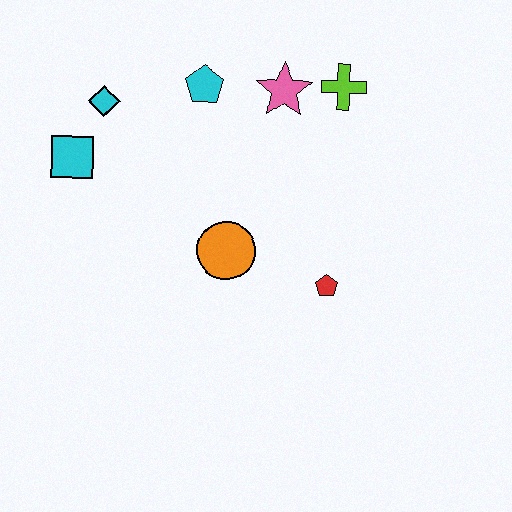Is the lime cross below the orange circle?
No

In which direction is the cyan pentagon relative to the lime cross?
The cyan pentagon is to the left of the lime cross.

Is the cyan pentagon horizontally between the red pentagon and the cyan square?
Yes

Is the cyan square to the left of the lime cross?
Yes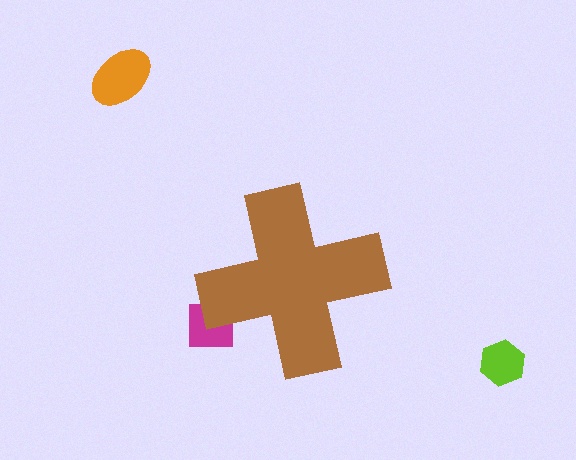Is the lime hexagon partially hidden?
No, the lime hexagon is fully visible.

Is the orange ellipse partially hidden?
No, the orange ellipse is fully visible.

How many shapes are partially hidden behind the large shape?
1 shape is partially hidden.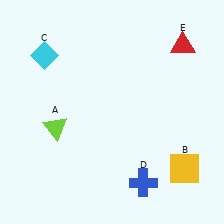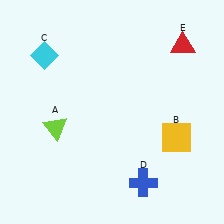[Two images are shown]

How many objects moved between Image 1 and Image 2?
1 object moved between the two images.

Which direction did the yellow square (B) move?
The yellow square (B) moved up.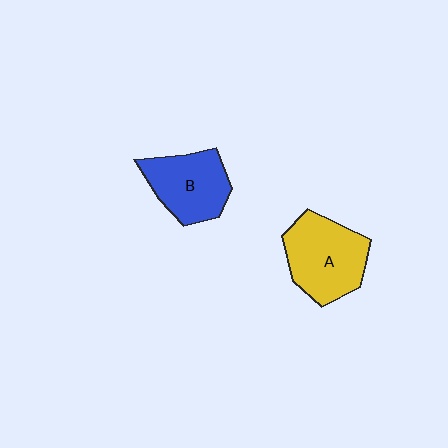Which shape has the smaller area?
Shape B (blue).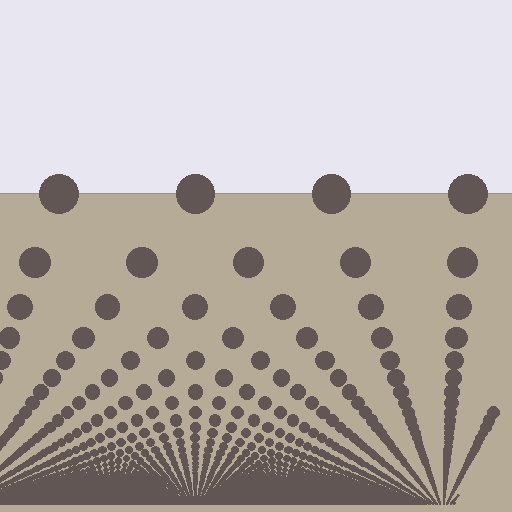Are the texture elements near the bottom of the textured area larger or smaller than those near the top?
Smaller. The gradient is inverted — elements near the bottom are smaller and denser.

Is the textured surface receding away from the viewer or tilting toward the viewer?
The surface appears to tilt toward the viewer. Texture elements get larger and sparser toward the top.